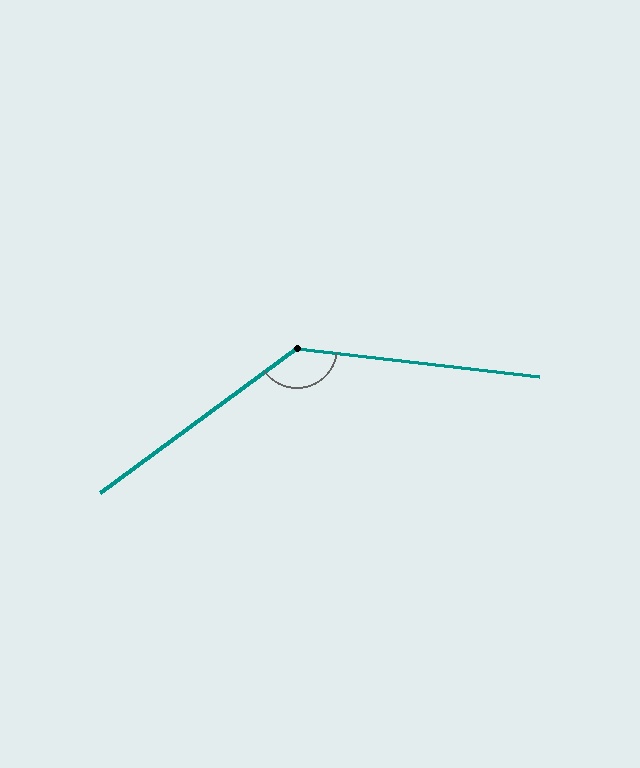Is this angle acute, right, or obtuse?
It is obtuse.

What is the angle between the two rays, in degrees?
Approximately 137 degrees.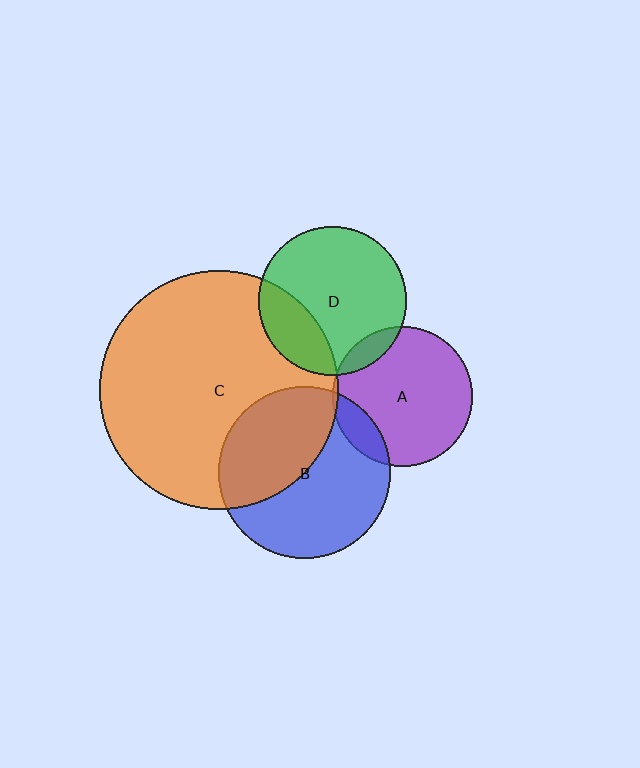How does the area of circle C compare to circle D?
Approximately 2.6 times.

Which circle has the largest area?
Circle C (orange).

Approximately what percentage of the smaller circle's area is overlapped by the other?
Approximately 10%.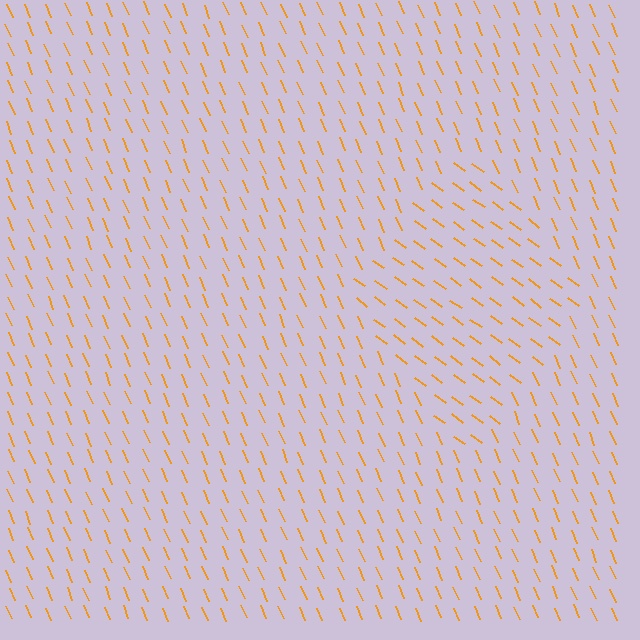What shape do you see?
I see a diamond.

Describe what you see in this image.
The image is filled with small orange line segments. A diamond region in the image has lines oriented differently from the surrounding lines, creating a visible texture boundary.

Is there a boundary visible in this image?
Yes, there is a texture boundary formed by a change in line orientation.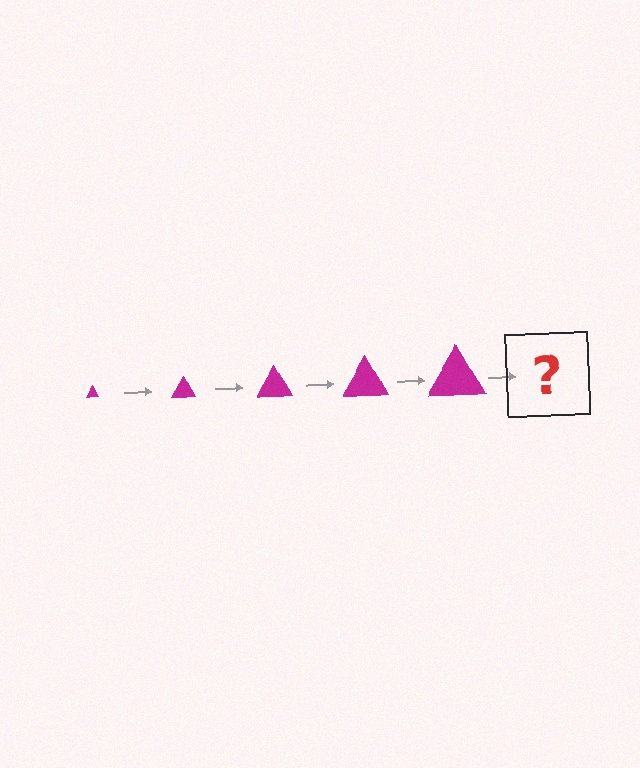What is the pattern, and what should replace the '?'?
The pattern is that the triangle gets progressively larger each step. The '?' should be a magenta triangle, larger than the previous one.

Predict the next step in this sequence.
The next step is a magenta triangle, larger than the previous one.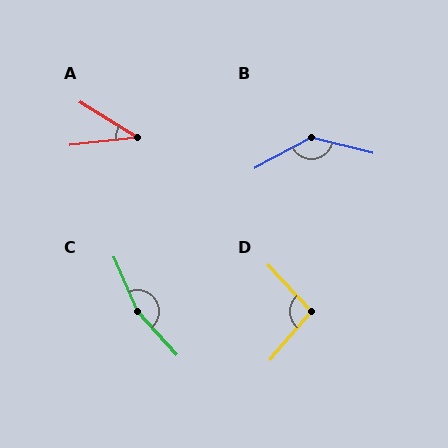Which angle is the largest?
C, at approximately 161 degrees.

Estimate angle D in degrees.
Approximately 96 degrees.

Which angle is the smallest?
A, at approximately 38 degrees.